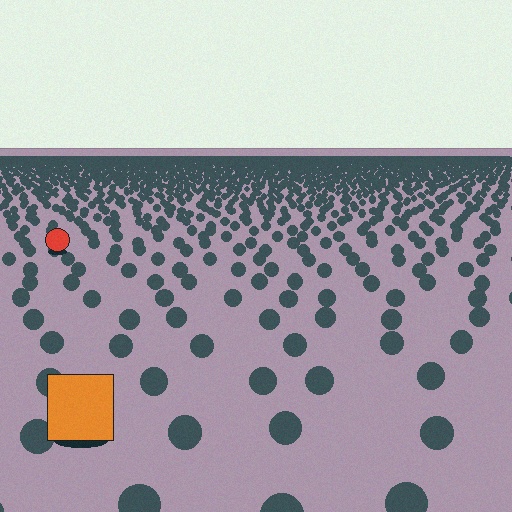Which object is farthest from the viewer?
The red circle is farthest from the viewer. It appears smaller and the ground texture around it is denser.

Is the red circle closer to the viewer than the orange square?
No. The orange square is closer — you can tell from the texture gradient: the ground texture is coarser near it.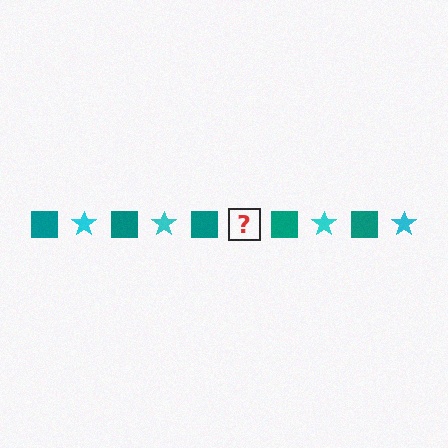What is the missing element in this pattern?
The missing element is a cyan star.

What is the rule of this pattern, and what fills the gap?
The rule is that the pattern alternates between teal square and cyan star. The gap should be filled with a cyan star.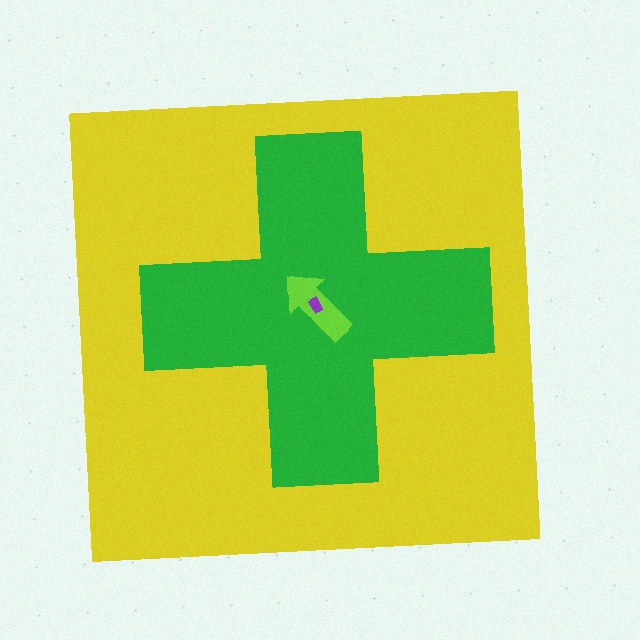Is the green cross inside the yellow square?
Yes.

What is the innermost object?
The purple rectangle.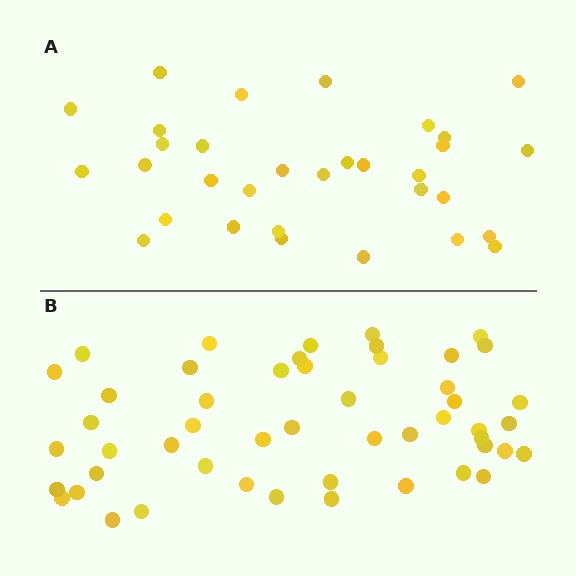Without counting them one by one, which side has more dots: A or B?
Region B (the bottom region) has more dots.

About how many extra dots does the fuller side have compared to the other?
Region B has approximately 20 more dots than region A.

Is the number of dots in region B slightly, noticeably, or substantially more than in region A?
Region B has substantially more. The ratio is roughly 1.6 to 1.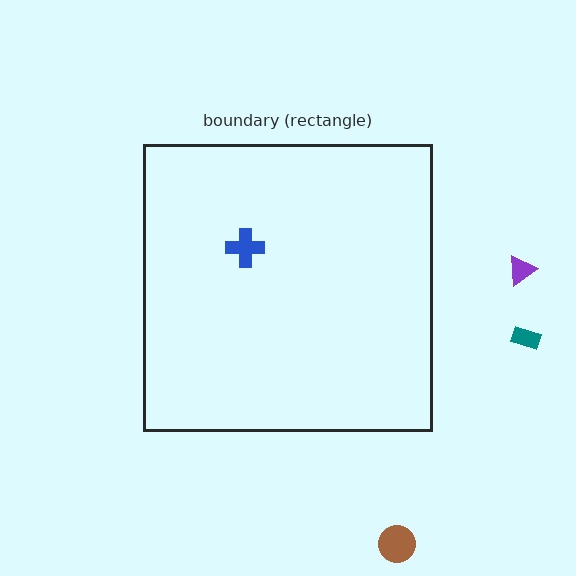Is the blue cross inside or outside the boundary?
Inside.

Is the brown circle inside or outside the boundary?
Outside.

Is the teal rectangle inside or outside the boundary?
Outside.